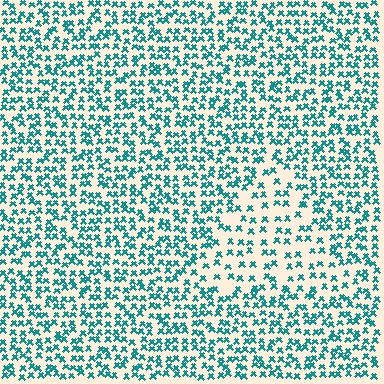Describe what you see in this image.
The image contains small teal elements arranged at two different densities. A triangle-shaped region is visible where the elements are less densely packed than the surrounding area.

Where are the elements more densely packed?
The elements are more densely packed outside the triangle boundary.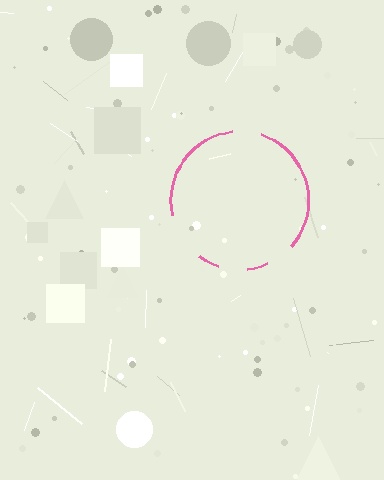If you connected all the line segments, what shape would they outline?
They would outline a circle.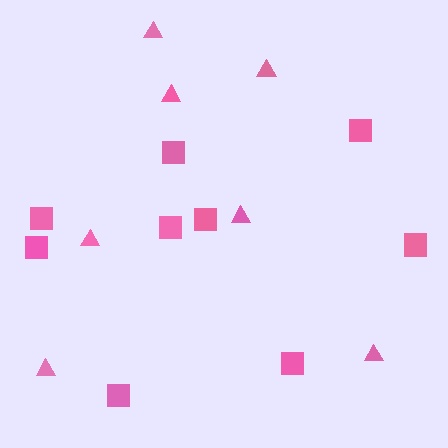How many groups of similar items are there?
There are 2 groups: one group of triangles (7) and one group of squares (9).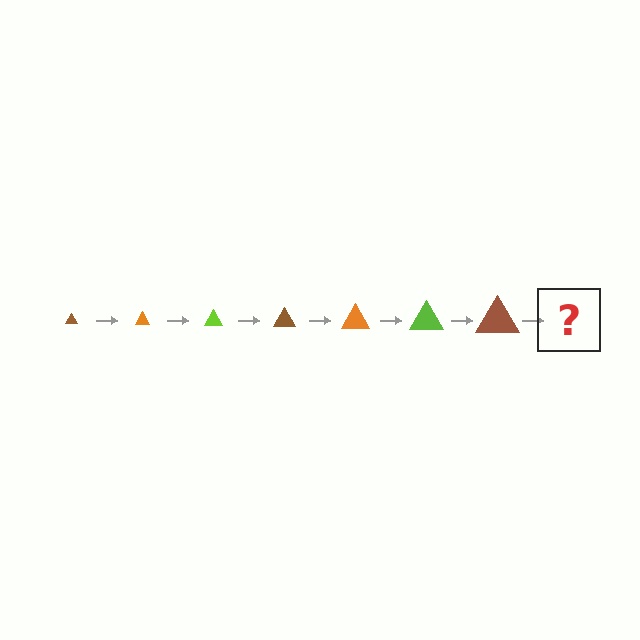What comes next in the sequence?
The next element should be an orange triangle, larger than the previous one.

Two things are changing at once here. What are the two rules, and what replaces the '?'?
The two rules are that the triangle grows larger each step and the color cycles through brown, orange, and lime. The '?' should be an orange triangle, larger than the previous one.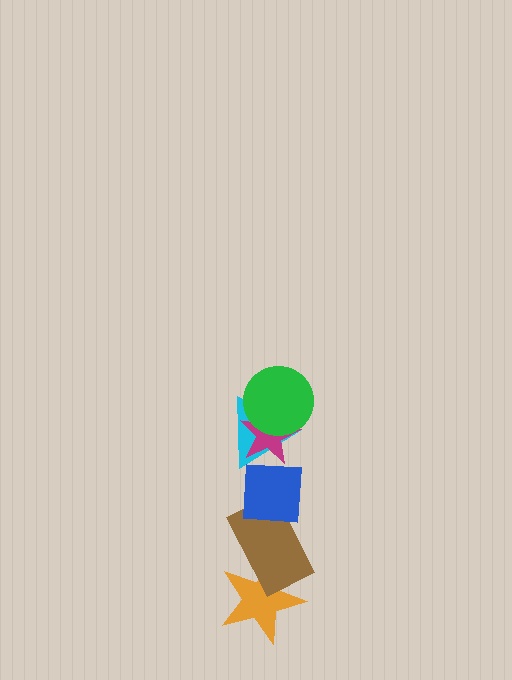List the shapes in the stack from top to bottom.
From top to bottom: the green circle, the magenta star, the cyan triangle, the blue square, the brown rectangle, the orange star.